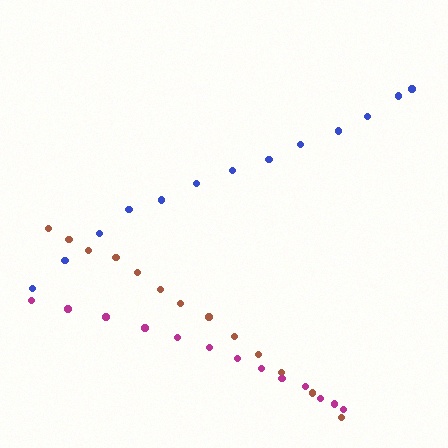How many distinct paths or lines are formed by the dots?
There are 3 distinct paths.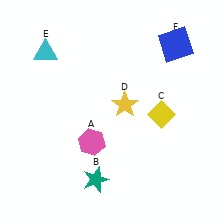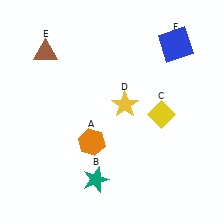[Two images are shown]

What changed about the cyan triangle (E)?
In Image 1, E is cyan. In Image 2, it changed to brown.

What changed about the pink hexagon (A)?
In Image 1, A is pink. In Image 2, it changed to orange.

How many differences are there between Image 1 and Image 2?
There are 2 differences between the two images.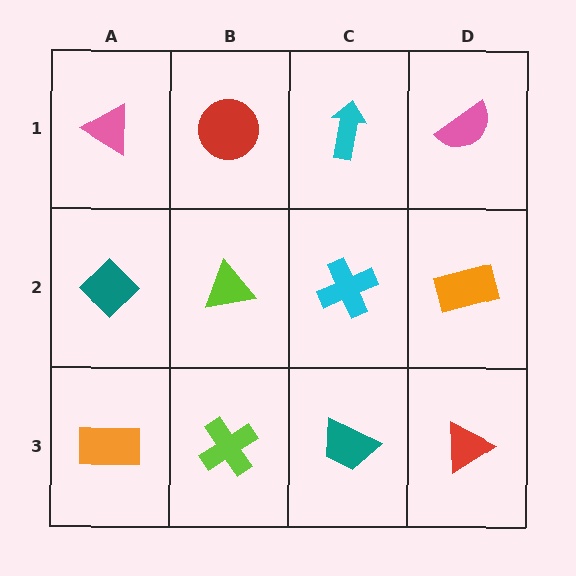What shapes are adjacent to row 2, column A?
A pink triangle (row 1, column A), an orange rectangle (row 3, column A), a lime triangle (row 2, column B).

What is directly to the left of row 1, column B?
A pink triangle.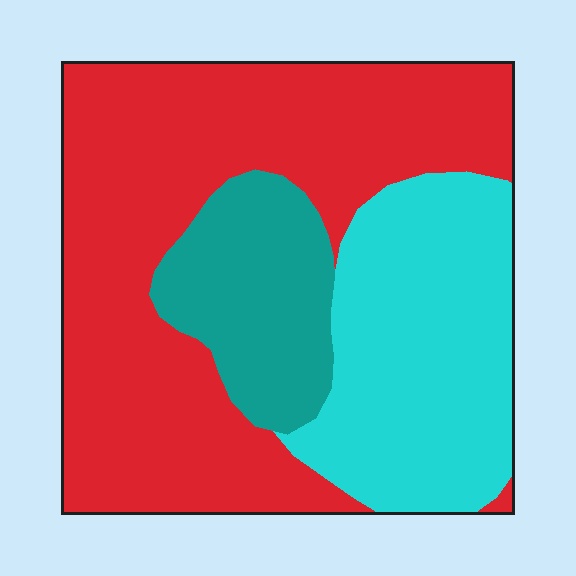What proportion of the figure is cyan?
Cyan covers around 30% of the figure.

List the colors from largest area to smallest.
From largest to smallest: red, cyan, teal.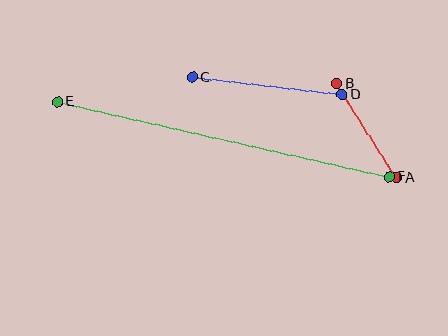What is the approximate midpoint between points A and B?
The midpoint is at approximately (367, 131) pixels.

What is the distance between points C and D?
The distance is approximately 150 pixels.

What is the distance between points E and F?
The distance is approximately 340 pixels.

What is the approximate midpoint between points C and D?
The midpoint is at approximately (267, 86) pixels.